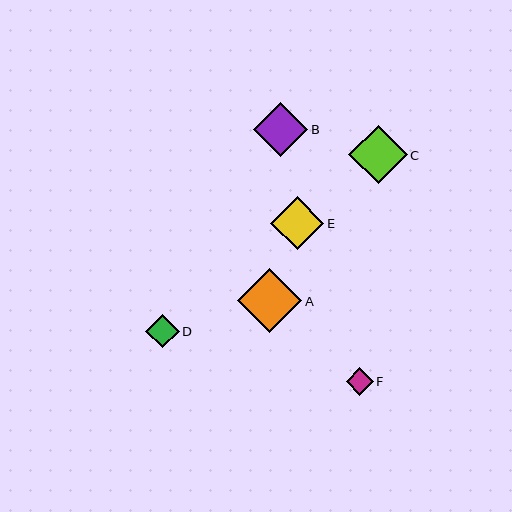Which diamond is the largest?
Diamond A is the largest with a size of approximately 64 pixels.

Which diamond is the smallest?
Diamond F is the smallest with a size of approximately 27 pixels.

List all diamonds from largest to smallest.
From largest to smallest: A, C, B, E, D, F.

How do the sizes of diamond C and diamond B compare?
Diamond C and diamond B are approximately the same size.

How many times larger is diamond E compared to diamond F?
Diamond E is approximately 1.9 times the size of diamond F.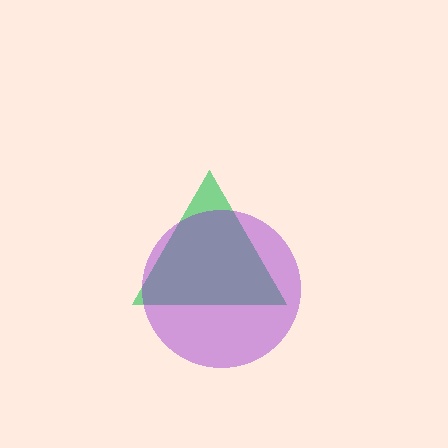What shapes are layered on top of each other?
The layered shapes are: a green triangle, a purple circle.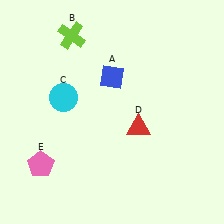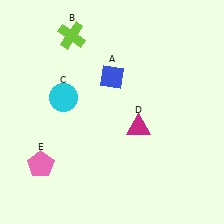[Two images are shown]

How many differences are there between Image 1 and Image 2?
There is 1 difference between the two images.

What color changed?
The triangle (D) changed from red in Image 1 to magenta in Image 2.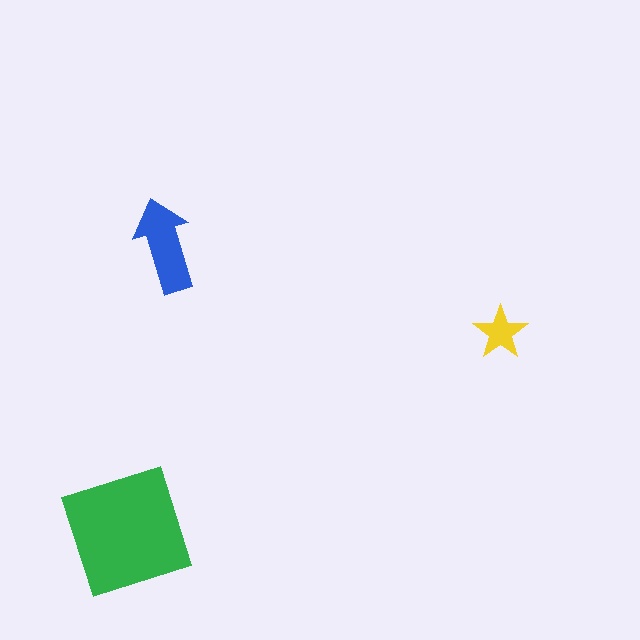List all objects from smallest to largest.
The yellow star, the blue arrow, the green square.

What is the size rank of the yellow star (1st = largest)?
3rd.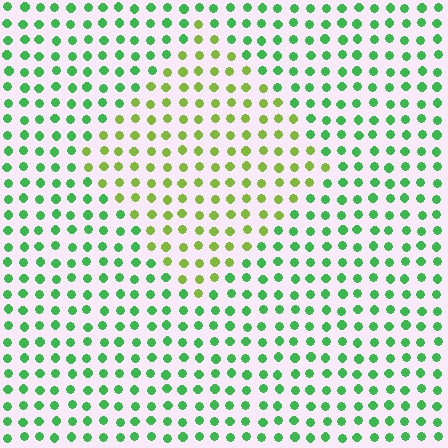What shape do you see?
I see a diamond.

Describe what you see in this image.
The image is filled with small green elements in a uniform arrangement. A diamond-shaped region is visible where the elements are tinted to a slightly different hue, forming a subtle color boundary.